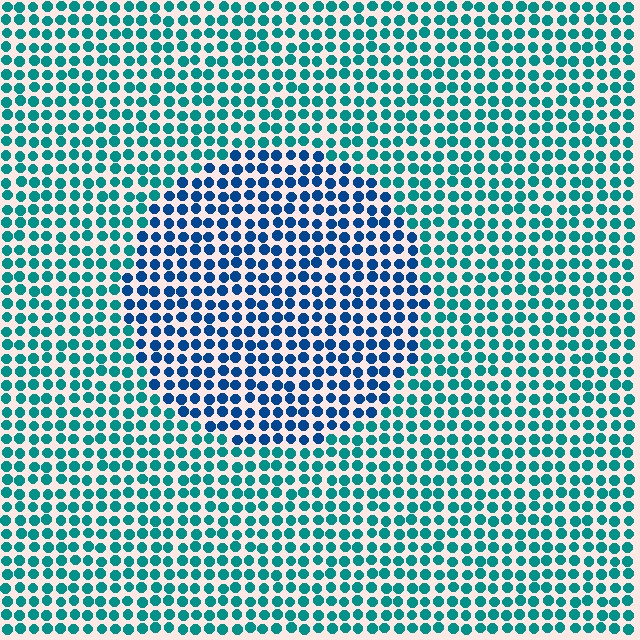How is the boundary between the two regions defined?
The boundary is defined purely by a slight shift in hue (about 36 degrees). Spacing, size, and orientation are identical on both sides.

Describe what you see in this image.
The image is filled with small teal elements in a uniform arrangement. A circle-shaped region is visible where the elements are tinted to a slightly different hue, forming a subtle color boundary.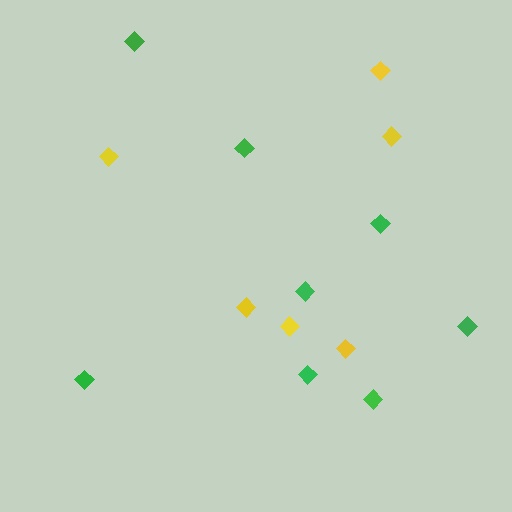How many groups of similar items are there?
There are 2 groups: one group of green diamonds (8) and one group of yellow diamonds (6).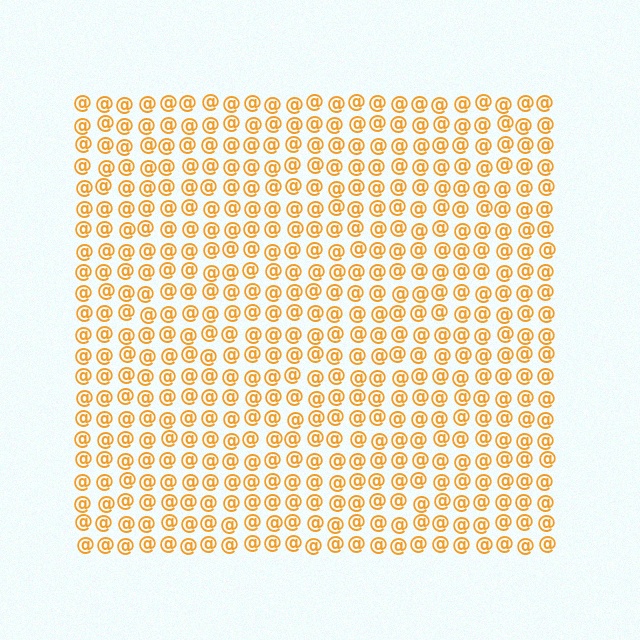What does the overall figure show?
The overall figure shows a square.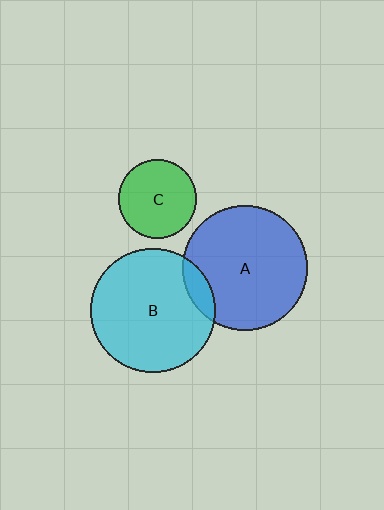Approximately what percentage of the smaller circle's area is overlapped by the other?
Approximately 10%.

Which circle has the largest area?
Circle B (cyan).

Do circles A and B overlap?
Yes.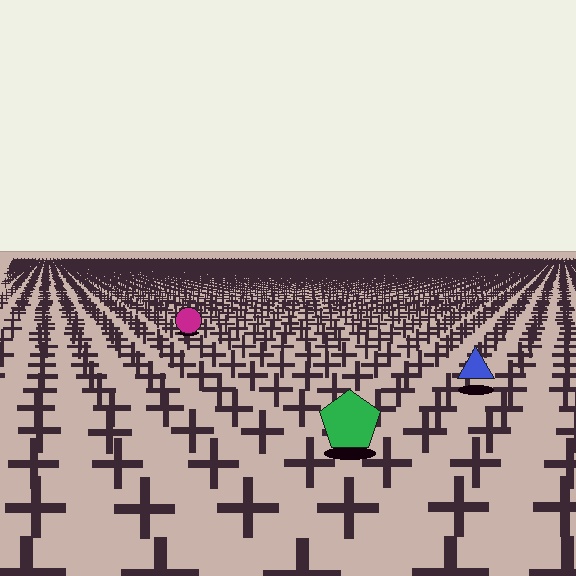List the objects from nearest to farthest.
From nearest to farthest: the green pentagon, the blue triangle, the magenta circle.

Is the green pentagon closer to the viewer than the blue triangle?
Yes. The green pentagon is closer — you can tell from the texture gradient: the ground texture is coarser near it.